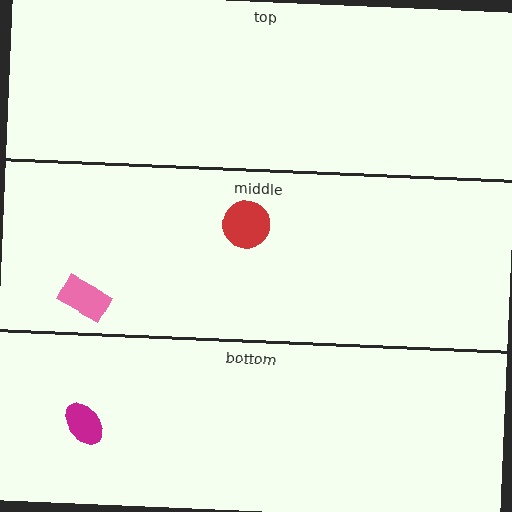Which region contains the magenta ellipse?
The bottom region.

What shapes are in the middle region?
The red circle, the pink rectangle.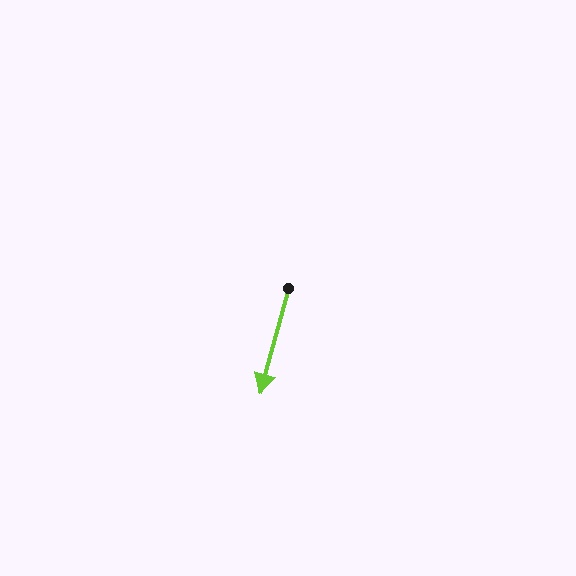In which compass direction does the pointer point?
South.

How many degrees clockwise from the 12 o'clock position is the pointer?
Approximately 195 degrees.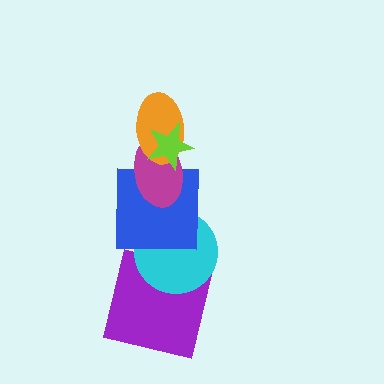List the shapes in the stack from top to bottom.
From top to bottom: the lime star, the orange ellipse, the magenta ellipse, the blue square, the cyan circle, the purple square.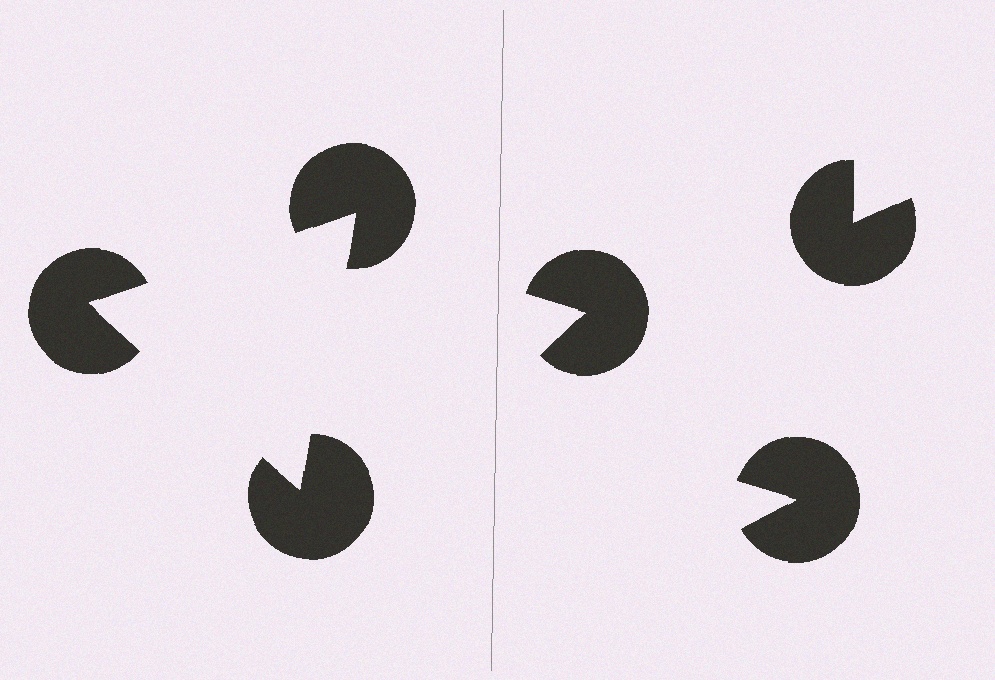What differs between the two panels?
The pac-man discs are positioned identically on both sides; only the wedge orientations differ. On the left they align to a triangle; on the right they are misaligned.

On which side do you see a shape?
An illusory triangle appears on the left side. On the right side the wedge cuts are rotated, so no coherent shape forms.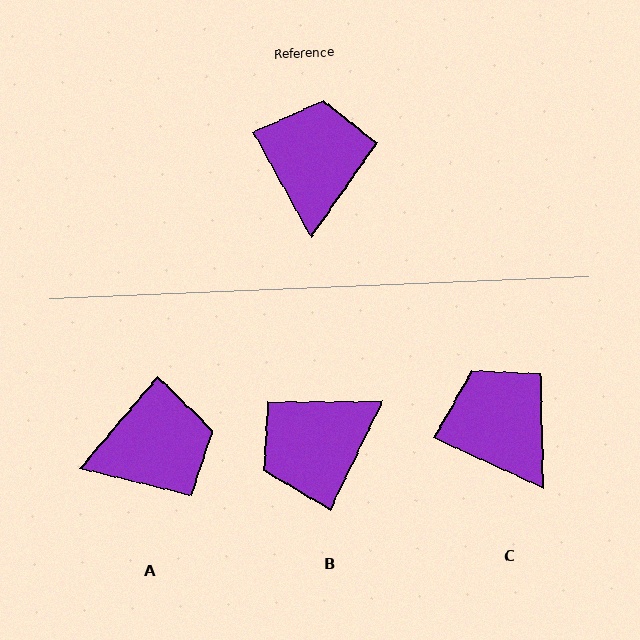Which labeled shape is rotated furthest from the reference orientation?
B, about 125 degrees away.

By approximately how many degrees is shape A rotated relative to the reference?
Approximately 69 degrees clockwise.